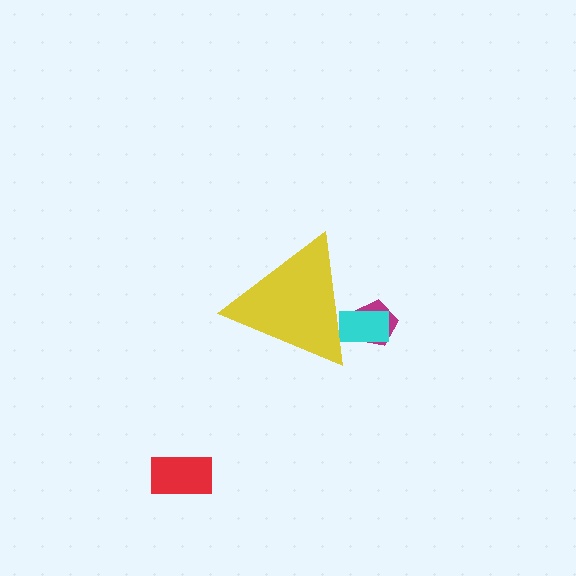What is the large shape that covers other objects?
A yellow triangle.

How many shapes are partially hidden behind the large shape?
2 shapes are partially hidden.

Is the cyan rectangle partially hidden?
Yes, the cyan rectangle is partially hidden behind the yellow triangle.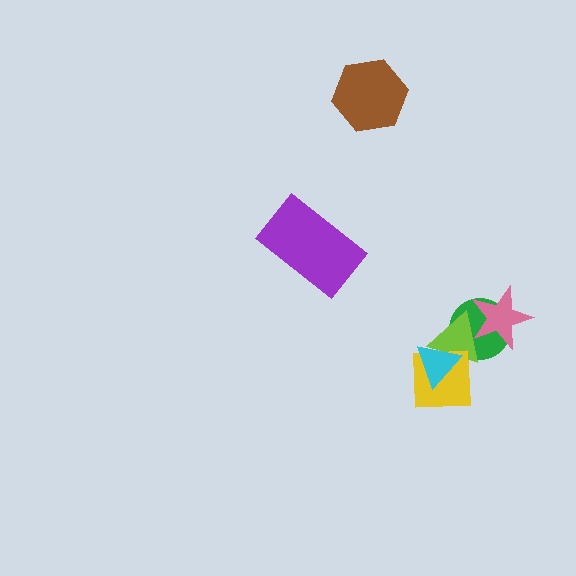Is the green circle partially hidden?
Yes, it is partially covered by another shape.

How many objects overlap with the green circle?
2 objects overlap with the green circle.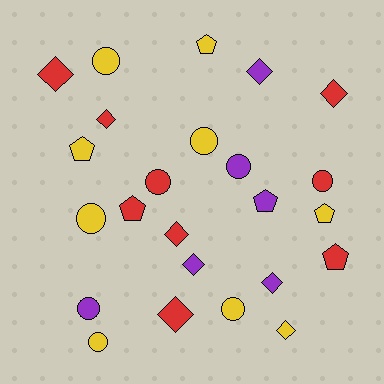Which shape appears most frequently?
Diamond, with 9 objects.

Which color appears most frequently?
Red, with 9 objects.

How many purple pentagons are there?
There is 1 purple pentagon.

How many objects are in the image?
There are 24 objects.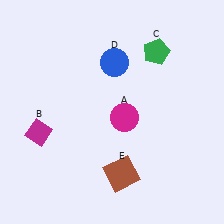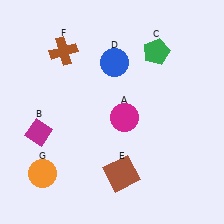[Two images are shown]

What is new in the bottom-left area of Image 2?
An orange circle (G) was added in the bottom-left area of Image 2.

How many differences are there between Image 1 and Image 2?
There are 2 differences between the two images.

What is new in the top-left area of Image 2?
A brown cross (F) was added in the top-left area of Image 2.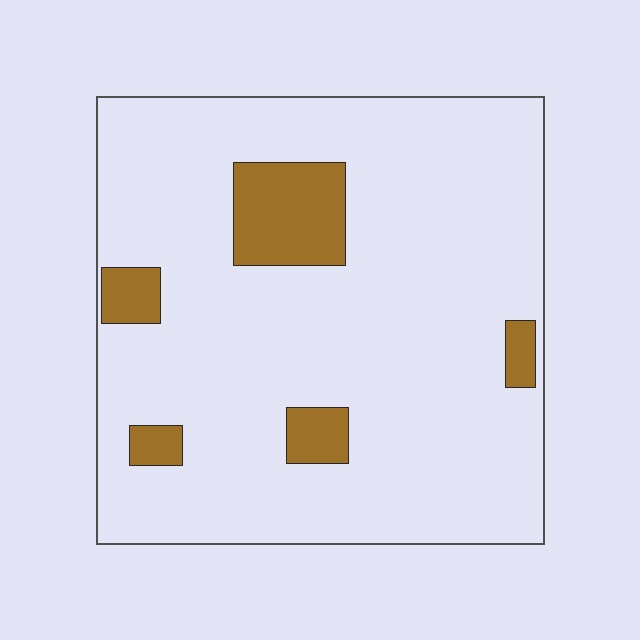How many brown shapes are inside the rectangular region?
5.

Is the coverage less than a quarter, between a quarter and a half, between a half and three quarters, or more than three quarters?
Less than a quarter.